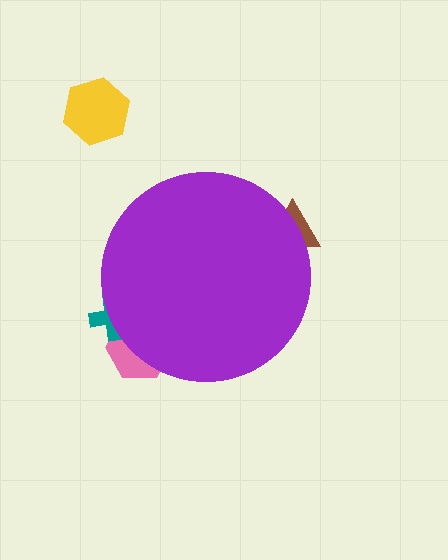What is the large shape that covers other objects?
A purple circle.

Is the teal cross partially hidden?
Yes, the teal cross is partially hidden behind the purple circle.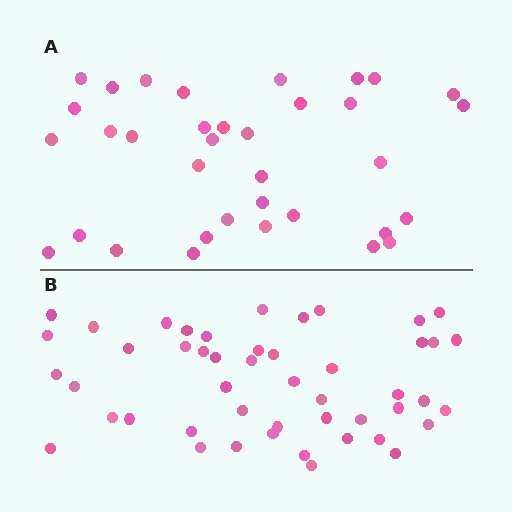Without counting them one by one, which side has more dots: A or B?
Region B (the bottom region) has more dots.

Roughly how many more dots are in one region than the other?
Region B has approximately 15 more dots than region A.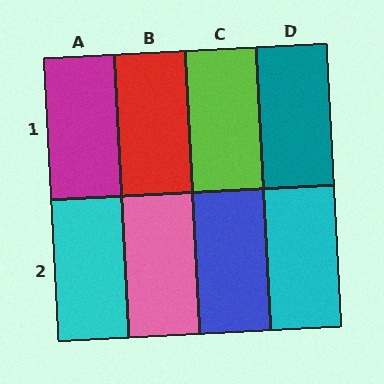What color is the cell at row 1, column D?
Teal.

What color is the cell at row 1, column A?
Magenta.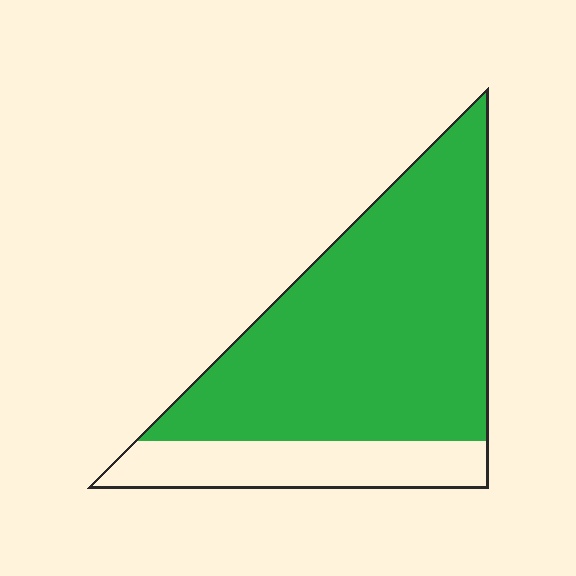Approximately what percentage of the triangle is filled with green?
Approximately 80%.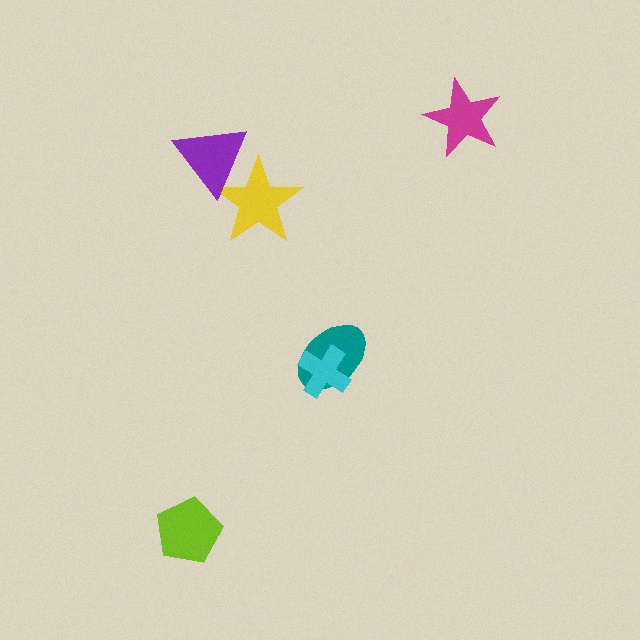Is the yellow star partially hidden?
Yes, it is partially covered by another shape.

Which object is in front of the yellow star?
The purple triangle is in front of the yellow star.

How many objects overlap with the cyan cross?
1 object overlaps with the cyan cross.